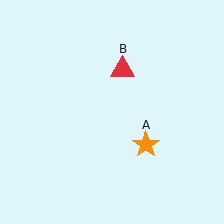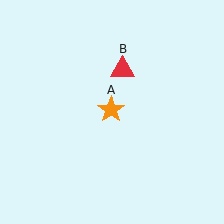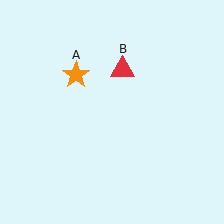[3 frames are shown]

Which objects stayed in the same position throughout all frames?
Red triangle (object B) remained stationary.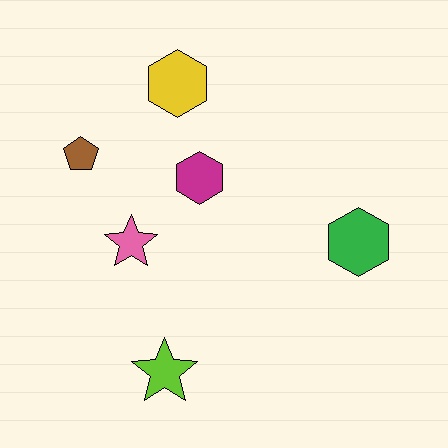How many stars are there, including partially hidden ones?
There are 2 stars.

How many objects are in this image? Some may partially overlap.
There are 6 objects.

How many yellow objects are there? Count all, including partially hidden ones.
There is 1 yellow object.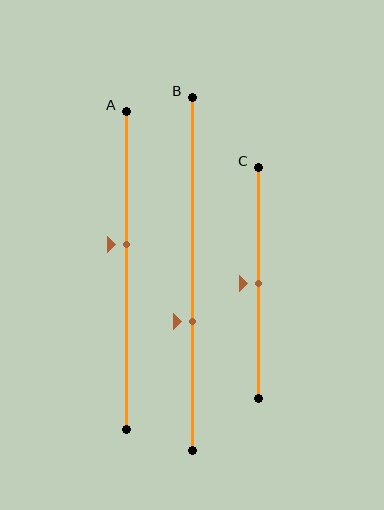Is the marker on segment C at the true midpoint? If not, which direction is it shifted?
Yes, the marker on segment C is at the true midpoint.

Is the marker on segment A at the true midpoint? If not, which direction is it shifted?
No, the marker on segment A is shifted upward by about 8% of the segment length.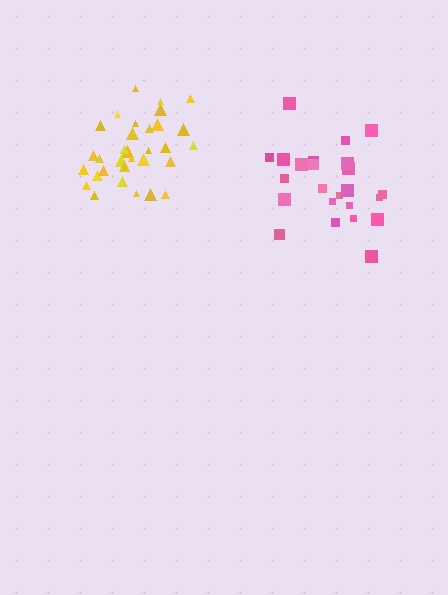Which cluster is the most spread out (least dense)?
Pink.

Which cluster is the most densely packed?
Yellow.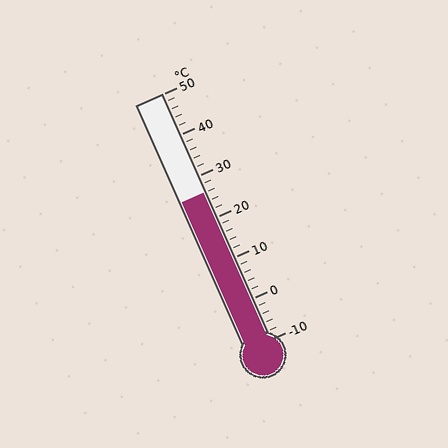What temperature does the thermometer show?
The thermometer shows approximately 26°C.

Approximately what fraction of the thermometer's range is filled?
The thermometer is filled to approximately 60% of its range.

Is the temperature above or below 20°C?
The temperature is above 20°C.